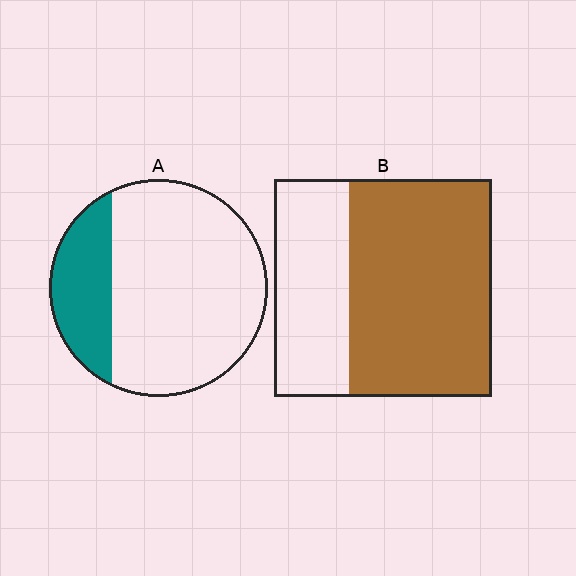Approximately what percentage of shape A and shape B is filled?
A is approximately 25% and B is approximately 65%.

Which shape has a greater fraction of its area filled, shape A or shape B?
Shape B.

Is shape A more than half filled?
No.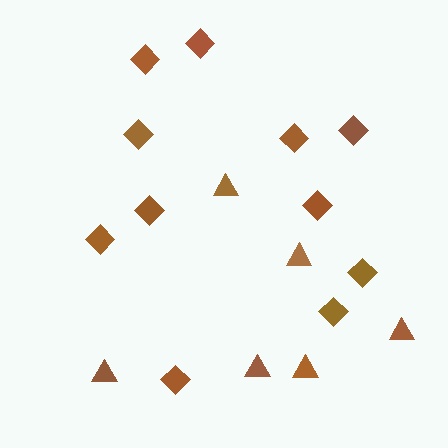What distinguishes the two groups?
There are 2 groups: one group of triangles (6) and one group of diamonds (11).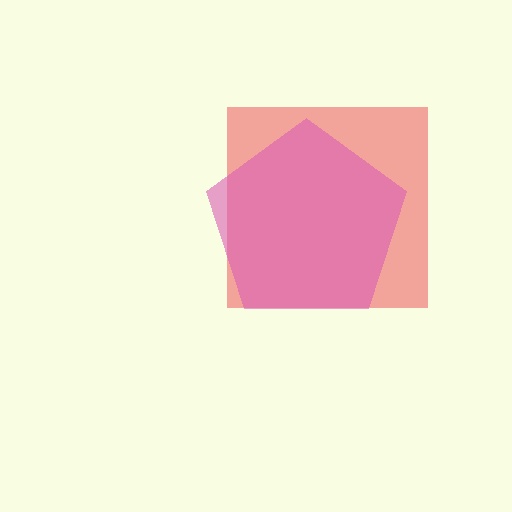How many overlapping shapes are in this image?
There are 2 overlapping shapes in the image.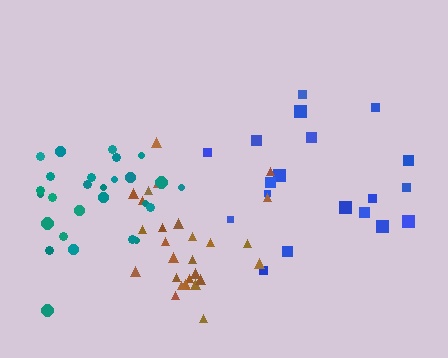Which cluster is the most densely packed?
Teal.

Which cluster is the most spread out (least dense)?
Blue.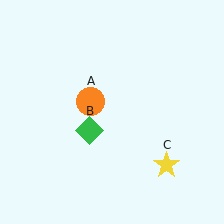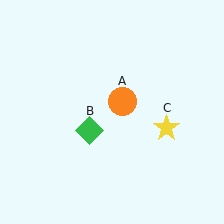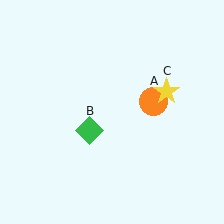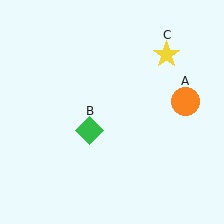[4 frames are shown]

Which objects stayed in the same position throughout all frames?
Green diamond (object B) remained stationary.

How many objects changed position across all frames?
2 objects changed position: orange circle (object A), yellow star (object C).